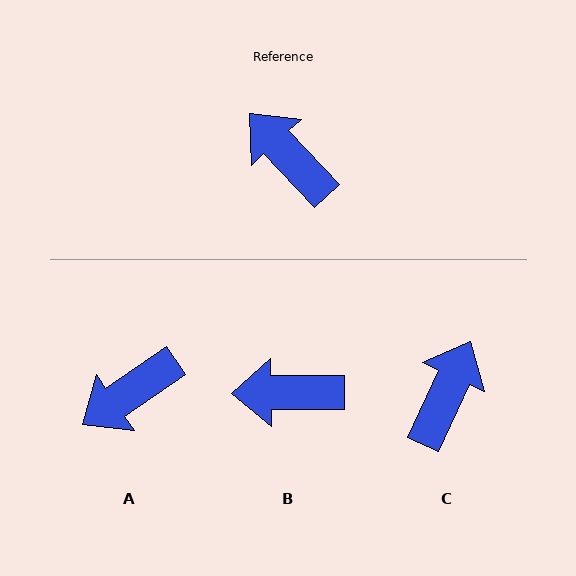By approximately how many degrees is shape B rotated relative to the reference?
Approximately 48 degrees counter-clockwise.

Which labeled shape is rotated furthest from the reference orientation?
A, about 81 degrees away.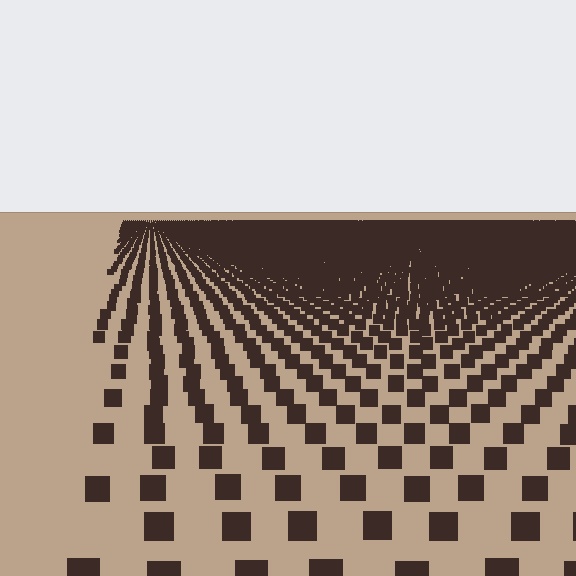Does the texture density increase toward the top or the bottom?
Density increases toward the top.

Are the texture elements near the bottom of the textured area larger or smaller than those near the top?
Larger. Near the bottom, elements are closer to the viewer and appear at a bigger on-screen size.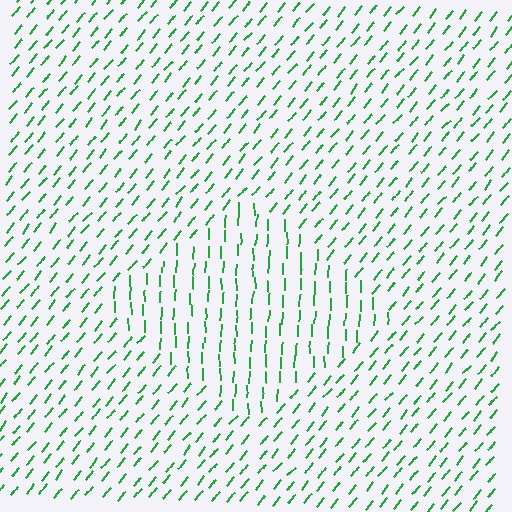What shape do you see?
I see a diamond.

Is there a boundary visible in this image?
Yes, there is a texture boundary formed by a change in line orientation.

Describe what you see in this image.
The image is filled with small green line segments. A diamond region in the image has lines oriented differently from the surrounding lines, creating a visible texture boundary.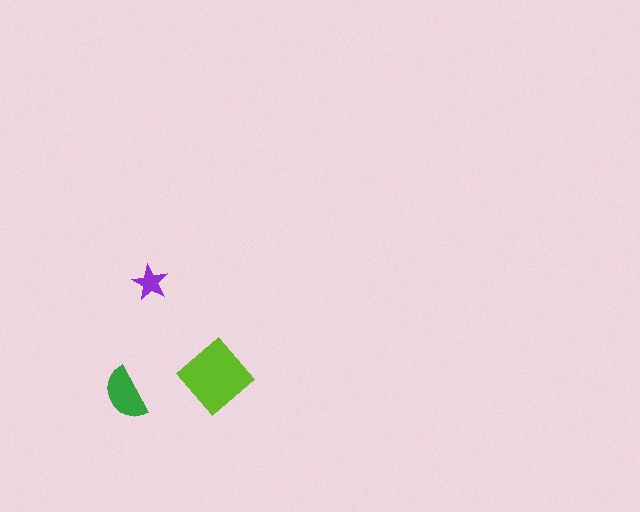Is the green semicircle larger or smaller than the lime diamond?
Smaller.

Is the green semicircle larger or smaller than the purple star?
Larger.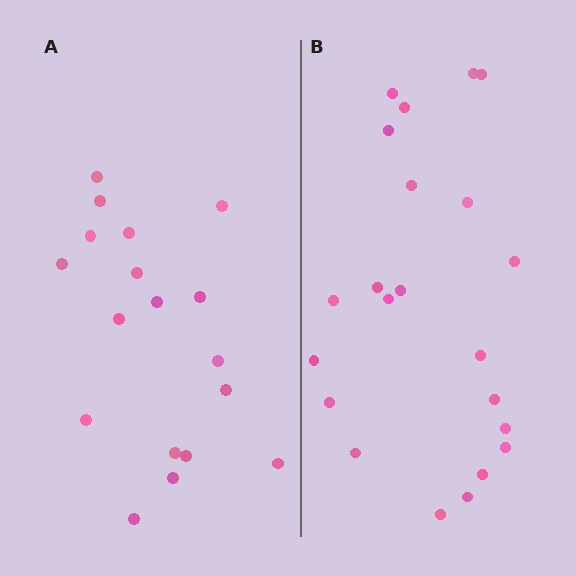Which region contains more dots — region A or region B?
Region B (the right region) has more dots.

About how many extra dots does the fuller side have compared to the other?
Region B has about 4 more dots than region A.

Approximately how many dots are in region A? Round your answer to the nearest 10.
About 20 dots. (The exact count is 18, which rounds to 20.)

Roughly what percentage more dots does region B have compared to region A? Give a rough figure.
About 20% more.